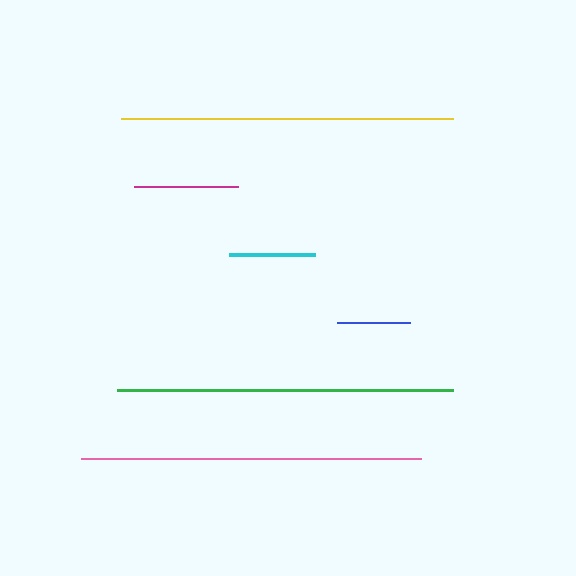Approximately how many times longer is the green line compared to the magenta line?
The green line is approximately 3.2 times the length of the magenta line.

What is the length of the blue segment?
The blue segment is approximately 73 pixels long.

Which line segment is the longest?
The pink line is the longest at approximately 340 pixels.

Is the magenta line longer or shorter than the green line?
The green line is longer than the magenta line.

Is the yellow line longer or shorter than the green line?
The green line is longer than the yellow line.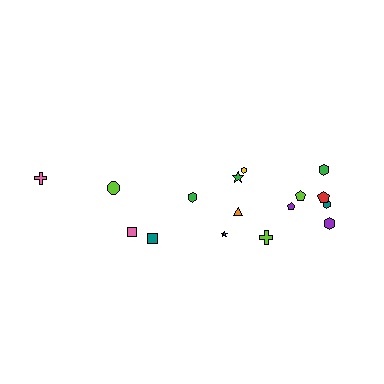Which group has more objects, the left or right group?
The right group.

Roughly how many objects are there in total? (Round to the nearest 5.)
Roughly 15 objects in total.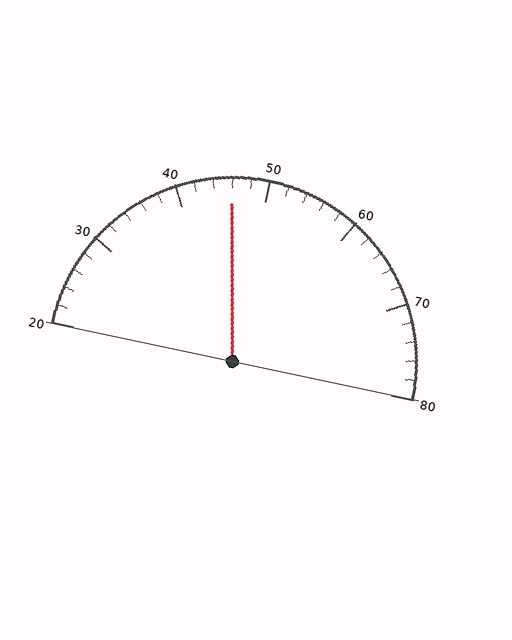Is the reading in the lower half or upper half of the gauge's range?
The reading is in the lower half of the range (20 to 80).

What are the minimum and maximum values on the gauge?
The gauge ranges from 20 to 80.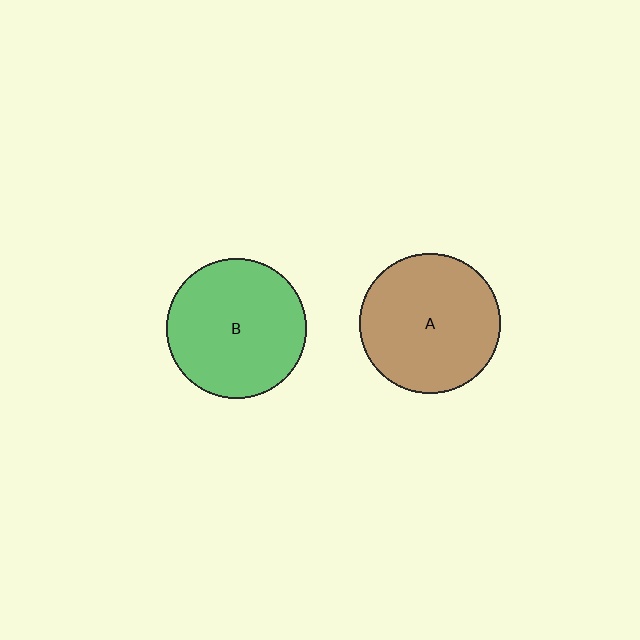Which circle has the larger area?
Circle A (brown).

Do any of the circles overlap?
No, none of the circles overlap.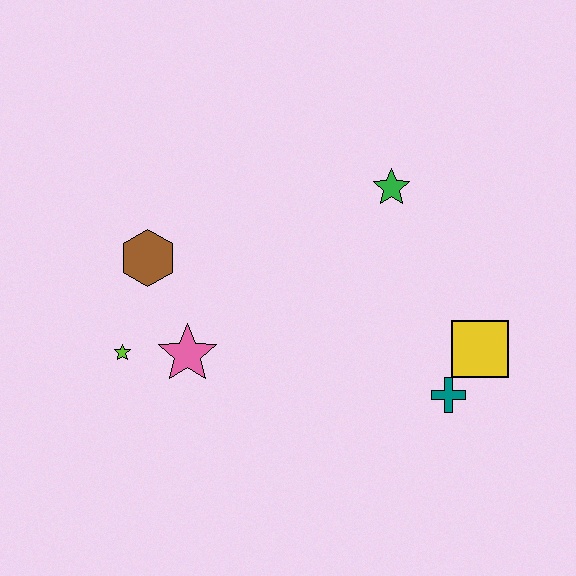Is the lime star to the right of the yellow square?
No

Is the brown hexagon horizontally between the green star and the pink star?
No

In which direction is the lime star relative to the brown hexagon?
The lime star is below the brown hexagon.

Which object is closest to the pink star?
The lime star is closest to the pink star.